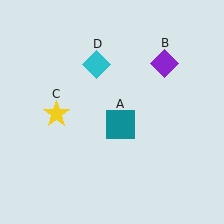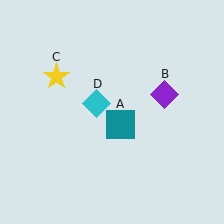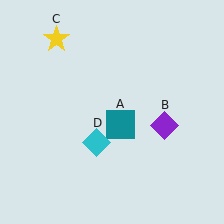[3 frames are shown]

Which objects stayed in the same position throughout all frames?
Teal square (object A) remained stationary.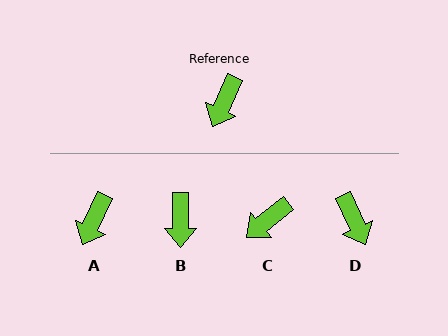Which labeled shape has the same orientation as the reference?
A.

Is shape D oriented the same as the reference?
No, it is off by about 49 degrees.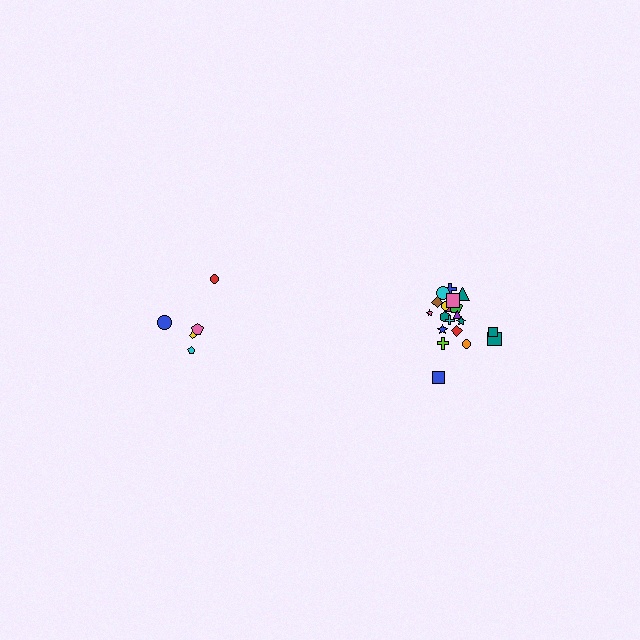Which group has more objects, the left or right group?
The right group.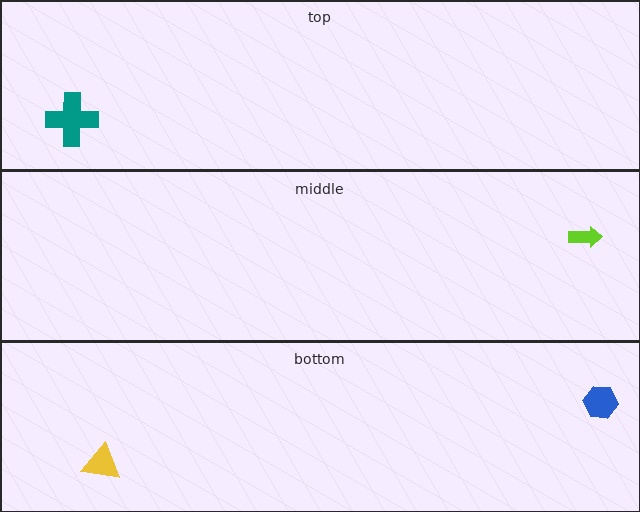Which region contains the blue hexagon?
The bottom region.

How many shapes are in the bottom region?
2.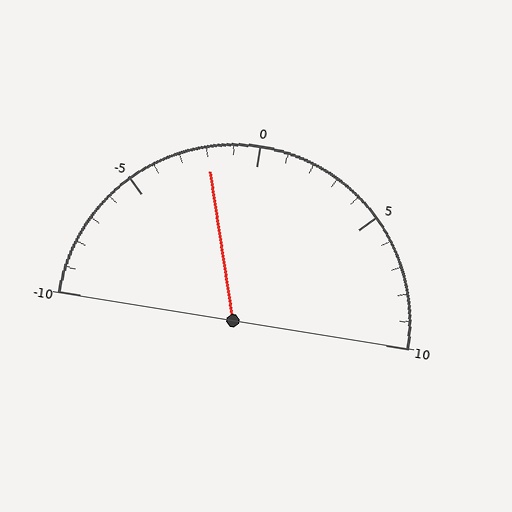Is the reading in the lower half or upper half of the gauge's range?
The reading is in the lower half of the range (-10 to 10).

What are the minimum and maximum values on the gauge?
The gauge ranges from -10 to 10.